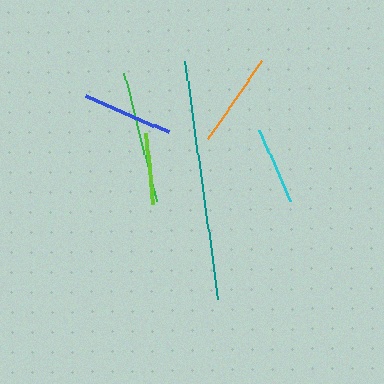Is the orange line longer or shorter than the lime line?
The orange line is longer than the lime line.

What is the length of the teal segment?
The teal segment is approximately 240 pixels long.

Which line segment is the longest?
The teal line is the longest at approximately 240 pixels.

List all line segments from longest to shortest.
From longest to shortest: teal, green, orange, blue, cyan, lime.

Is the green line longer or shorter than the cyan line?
The green line is longer than the cyan line.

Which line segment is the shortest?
The lime line is the shortest at approximately 71 pixels.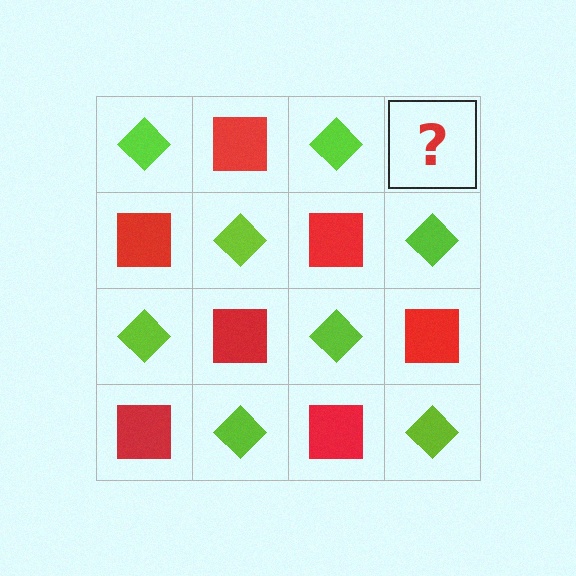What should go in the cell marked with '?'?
The missing cell should contain a red square.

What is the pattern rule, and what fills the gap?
The rule is that it alternates lime diamond and red square in a checkerboard pattern. The gap should be filled with a red square.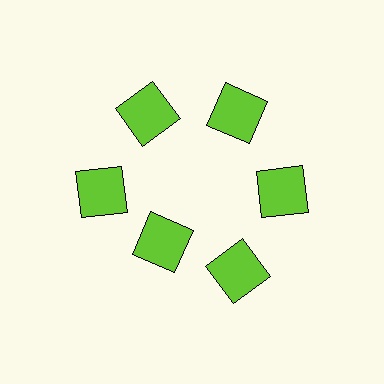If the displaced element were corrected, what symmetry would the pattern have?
It would have 6-fold rotational symmetry — the pattern would map onto itself every 60 degrees.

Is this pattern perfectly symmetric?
No. The 6 lime squares are arranged in a ring, but one element near the 7 o'clock position is pulled inward toward the center, breaking the 6-fold rotational symmetry.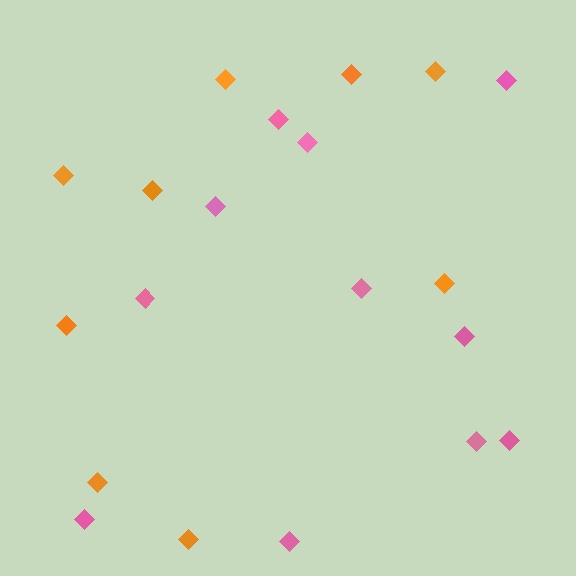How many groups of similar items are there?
There are 2 groups: one group of orange diamonds (9) and one group of pink diamonds (11).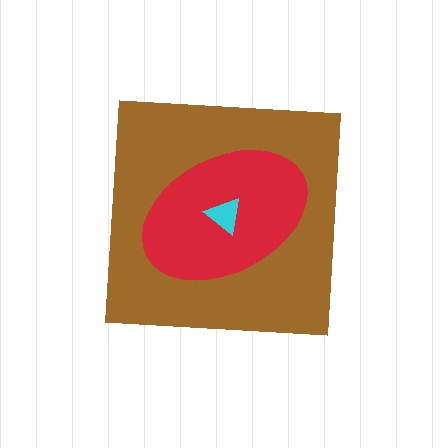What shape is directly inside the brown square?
The red ellipse.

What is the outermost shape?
The brown square.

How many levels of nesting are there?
3.